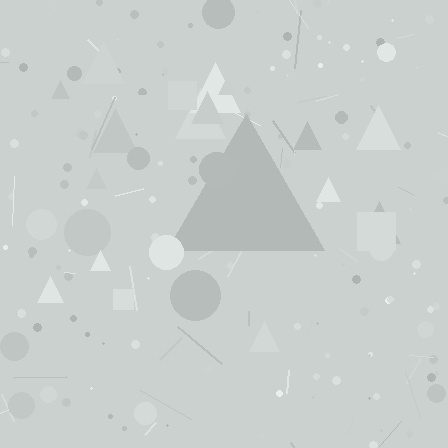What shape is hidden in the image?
A triangle is hidden in the image.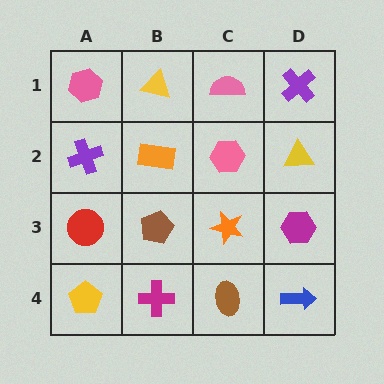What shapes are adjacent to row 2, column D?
A purple cross (row 1, column D), a magenta hexagon (row 3, column D), a pink hexagon (row 2, column C).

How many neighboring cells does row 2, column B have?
4.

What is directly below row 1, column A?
A purple cross.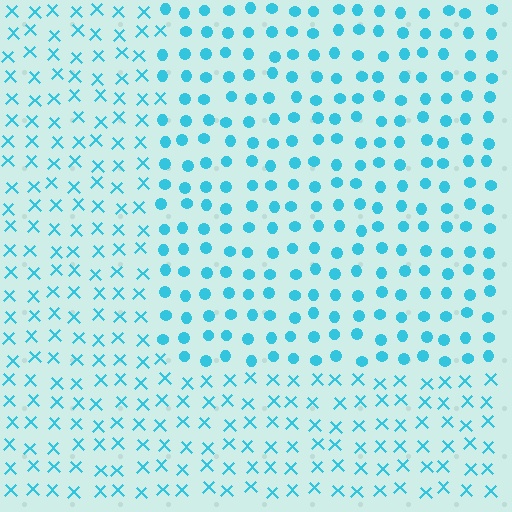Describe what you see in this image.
The image is filled with small cyan elements arranged in a uniform grid. A rectangle-shaped region contains circles, while the surrounding area contains X marks. The boundary is defined purely by the change in element shape.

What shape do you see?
I see a rectangle.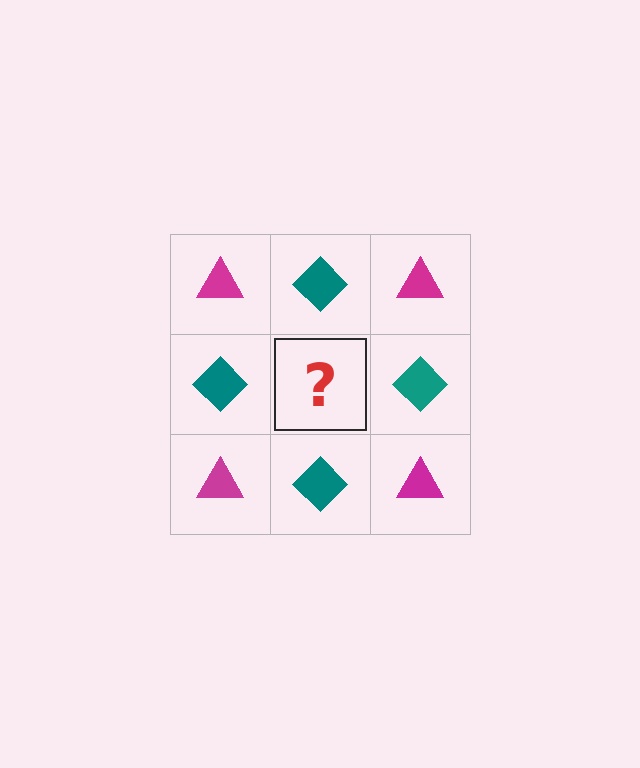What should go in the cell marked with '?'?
The missing cell should contain a magenta triangle.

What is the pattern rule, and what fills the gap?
The rule is that it alternates magenta triangle and teal diamond in a checkerboard pattern. The gap should be filled with a magenta triangle.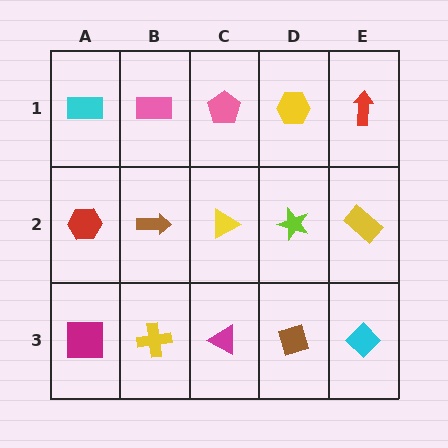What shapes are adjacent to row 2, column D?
A yellow hexagon (row 1, column D), a brown diamond (row 3, column D), a yellow triangle (row 2, column C), a yellow rectangle (row 2, column E).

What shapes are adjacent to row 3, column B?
A brown arrow (row 2, column B), a magenta square (row 3, column A), a magenta triangle (row 3, column C).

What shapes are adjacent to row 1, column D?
A lime star (row 2, column D), a pink pentagon (row 1, column C), a red arrow (row 1, column E).